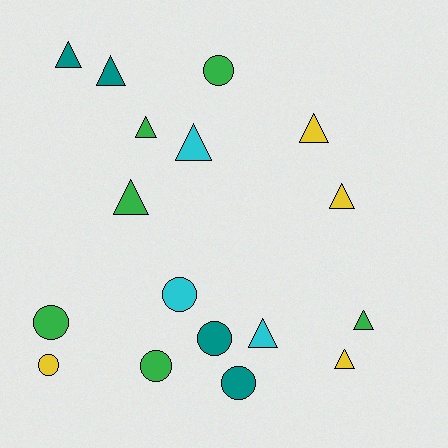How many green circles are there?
There are 3 green circles.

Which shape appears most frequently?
Triangle, with 10 objects.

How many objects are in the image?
There are 17 objects.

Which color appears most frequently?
Green, with 6 objects.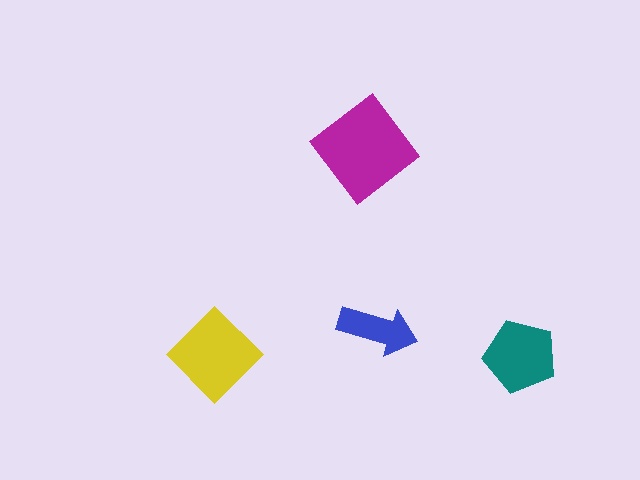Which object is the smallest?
The blue arrow.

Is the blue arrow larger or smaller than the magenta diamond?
Smaller.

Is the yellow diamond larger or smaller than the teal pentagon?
Larger.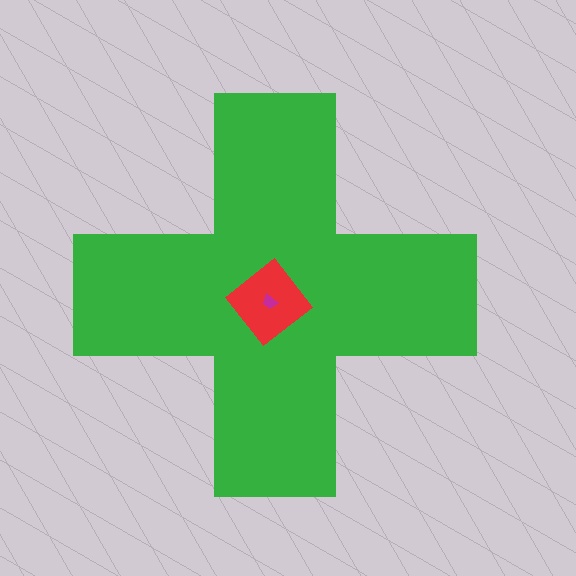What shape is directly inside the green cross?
The red diamond.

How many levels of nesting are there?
3.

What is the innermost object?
The magenta trapezoid.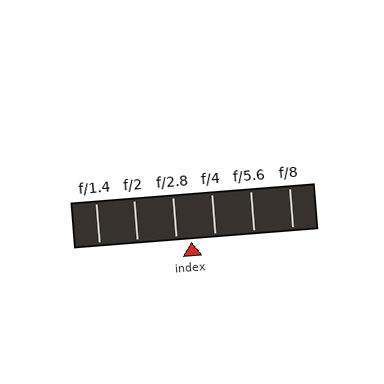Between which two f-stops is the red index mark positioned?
The index mark is between f/2.8 and f/4.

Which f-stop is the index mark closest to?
The index mark is closest to f/2.8.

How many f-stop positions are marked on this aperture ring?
There are 6 f-stop positions marked.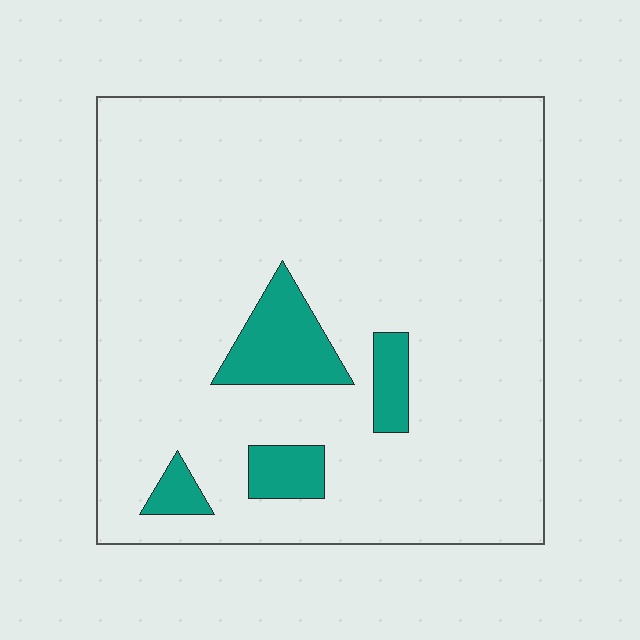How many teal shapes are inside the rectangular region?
4.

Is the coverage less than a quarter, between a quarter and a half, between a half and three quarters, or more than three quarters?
Less than a quarter.